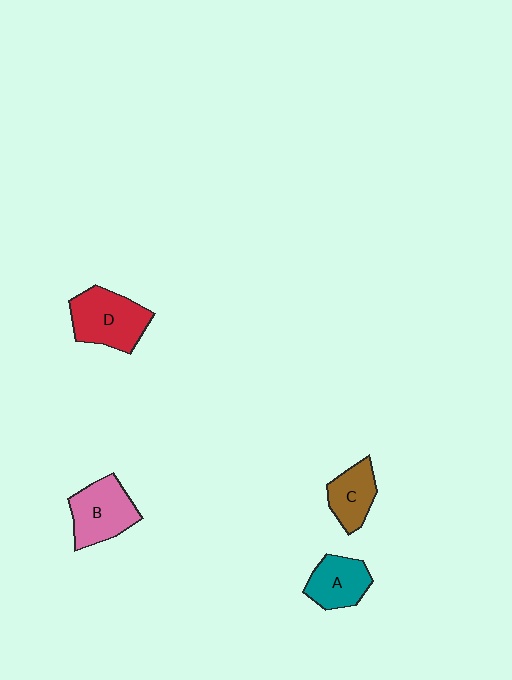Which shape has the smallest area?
Shape C (brown).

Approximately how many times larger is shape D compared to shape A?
Approximately 1.4 times.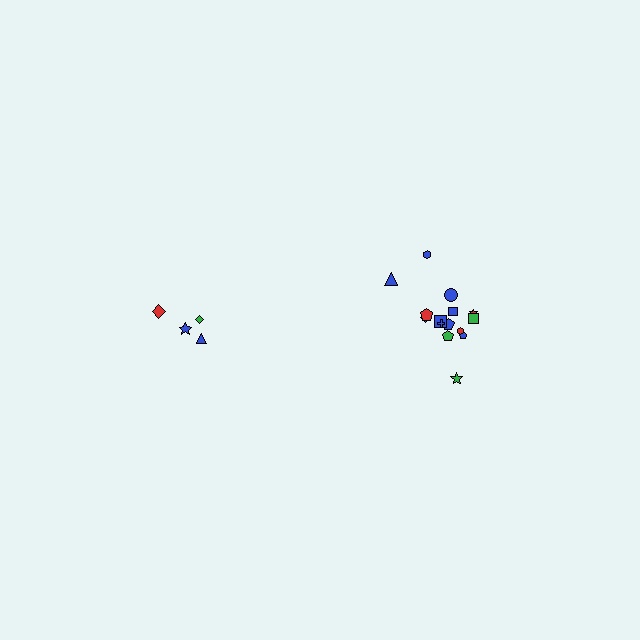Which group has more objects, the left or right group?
The right group.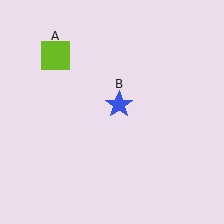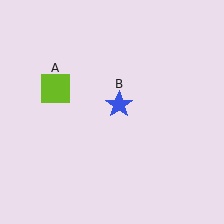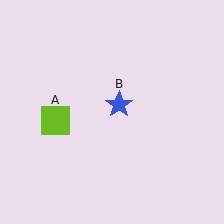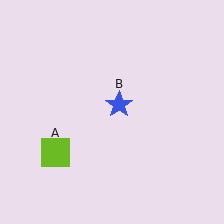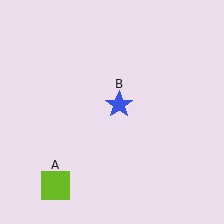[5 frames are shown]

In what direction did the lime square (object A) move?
The lime square (object A) moved down.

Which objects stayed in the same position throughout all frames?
Blue star (object B) remained stationary.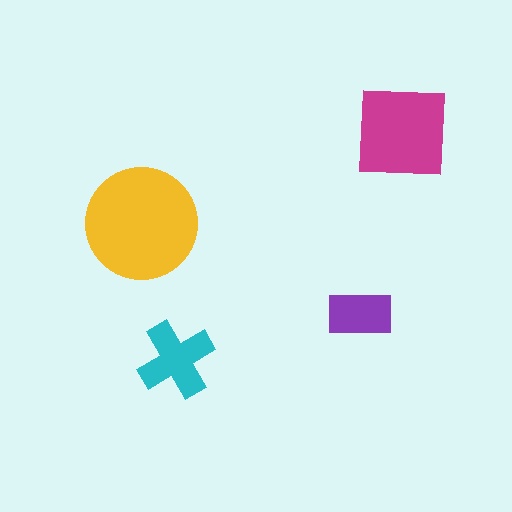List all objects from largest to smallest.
The yellow circle, the magenta square, the cyan cross, the purple rectangle.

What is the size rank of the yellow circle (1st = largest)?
1st.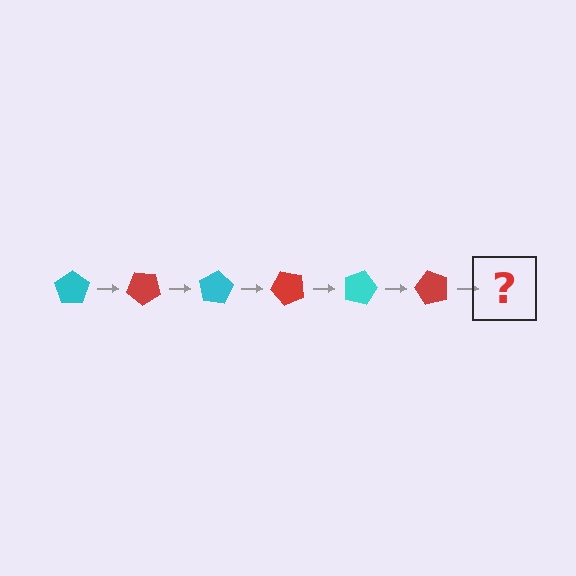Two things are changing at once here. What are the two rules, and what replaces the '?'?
The two rules are that it rotates 40 degrees each step and the color cycles through cyan and red. The '?' should be a cyan pentagon, rotated 240 degrees from the start.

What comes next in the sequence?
The next element should be a cyan pentagon, rotated 240 degrees from the start.